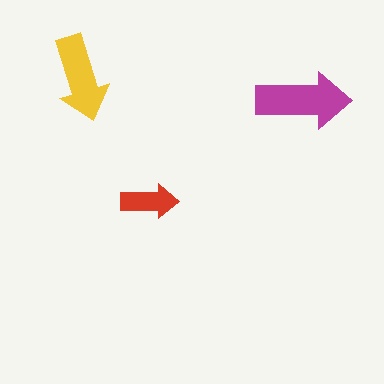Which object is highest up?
The yellow arrow is topmost.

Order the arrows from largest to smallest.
the magenta one, the yellow one, the red one.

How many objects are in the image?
There are 3 objects in the image.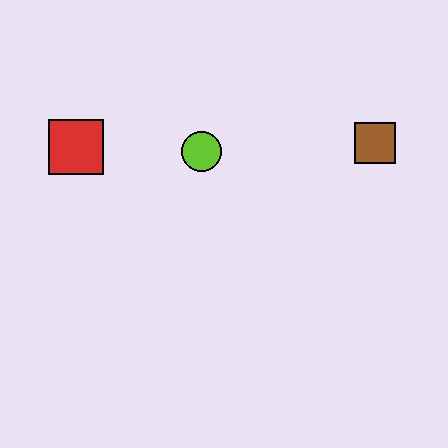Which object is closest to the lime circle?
The red square is closest to the lime circle.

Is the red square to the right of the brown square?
No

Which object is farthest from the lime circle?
The brown square is farthest from the lime circle.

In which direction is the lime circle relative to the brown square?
The lime circle is to the left of the brown square.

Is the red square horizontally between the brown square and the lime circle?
No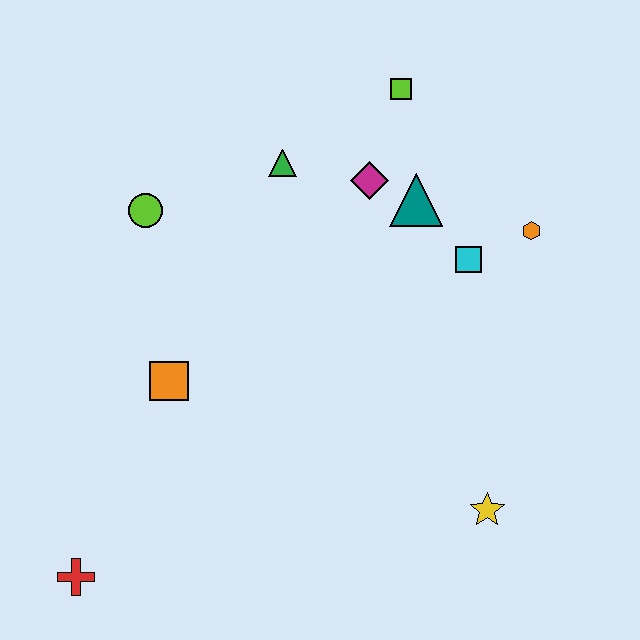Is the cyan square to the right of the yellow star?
No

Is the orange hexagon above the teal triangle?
No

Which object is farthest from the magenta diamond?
The red cross is farthest from the magenta diamond.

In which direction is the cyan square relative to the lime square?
The cyan square is below the lime square.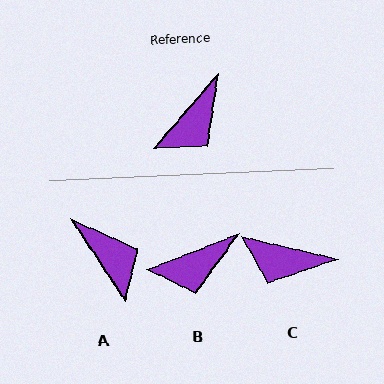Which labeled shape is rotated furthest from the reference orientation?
A, about 75 degrees away.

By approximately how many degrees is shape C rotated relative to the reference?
Approximately 62 degrees clockwise.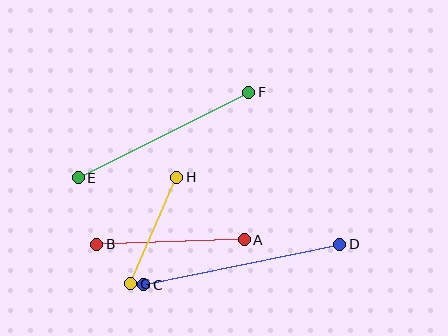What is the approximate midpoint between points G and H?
The midpoint is at approximately (154, 230) pixels.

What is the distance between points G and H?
The distance is approximately 116 pixels.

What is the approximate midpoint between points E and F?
The midpoint is at approximately (164, 135) pixels.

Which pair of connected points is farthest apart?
Points C and D are farthest apart.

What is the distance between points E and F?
The distance is approximately 191 pixels.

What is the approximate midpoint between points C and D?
The midpoint is at approximately (242, 265) pixels.